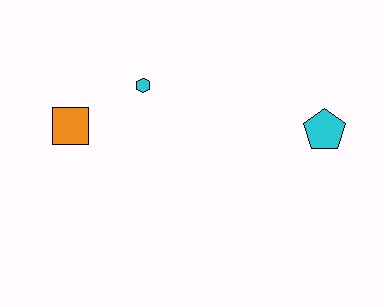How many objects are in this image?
There are 3 objects.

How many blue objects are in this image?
There are no blue objects.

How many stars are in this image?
There are no stars.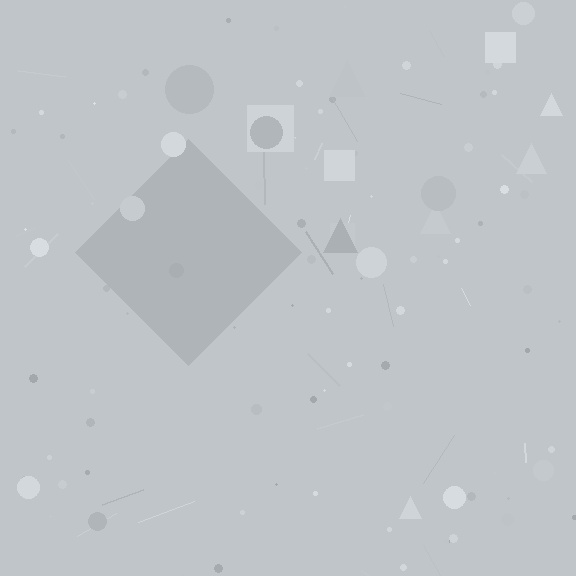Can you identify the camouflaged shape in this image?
The camouflaged shape is a diamond.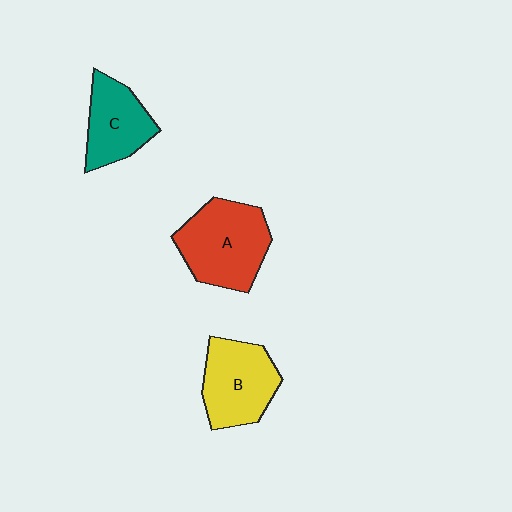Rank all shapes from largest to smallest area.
From largest to smallest: A (red), B (yellow), C (teal).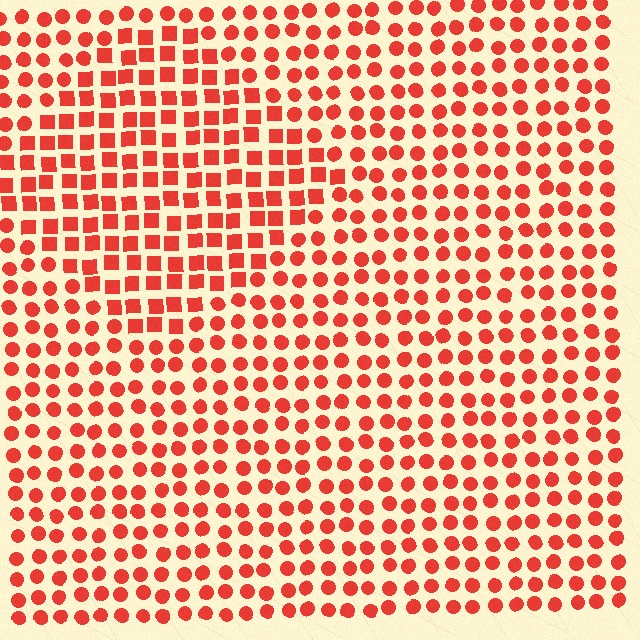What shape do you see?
I see a diamond.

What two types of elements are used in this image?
The image uses squares inside the diamond region and circles outside it.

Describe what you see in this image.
The image is filled with small red elements arranged in a uniform grid. A diamond-shaped region contains squares, while the surrounding area contains circles. The boundary is defined purely by the change in element shape.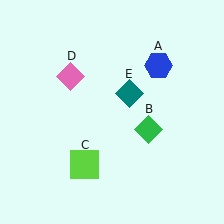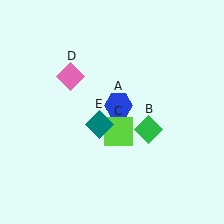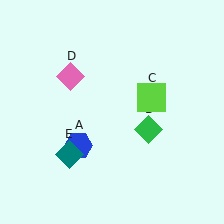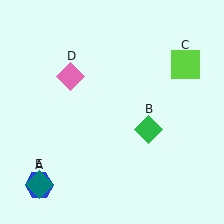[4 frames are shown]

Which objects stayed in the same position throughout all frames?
Green diamond (object B) and pink diamond (object D) remained stationary.